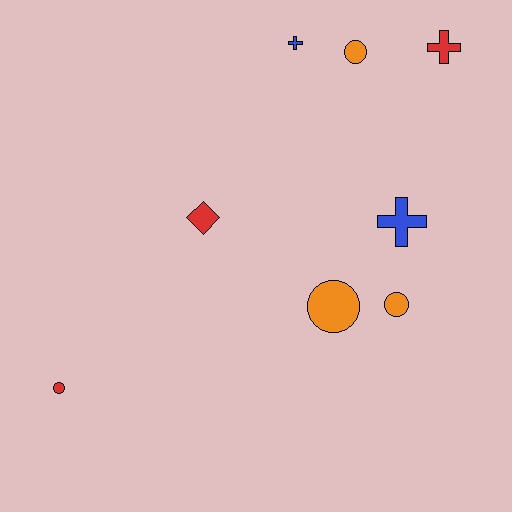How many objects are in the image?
There are 8 objects.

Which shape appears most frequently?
Circle, with 4 objects.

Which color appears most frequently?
Orange, with 3 objects.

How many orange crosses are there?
There are no orange crosses.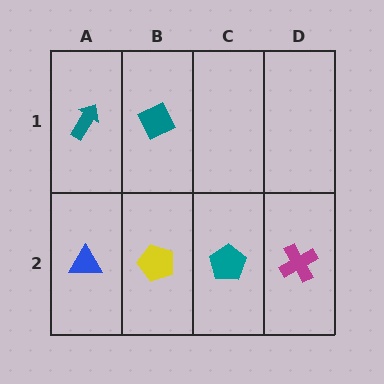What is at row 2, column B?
A yellow pentagon.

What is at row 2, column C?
A teal pentagon.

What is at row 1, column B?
A teal diamond.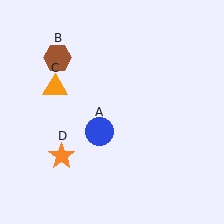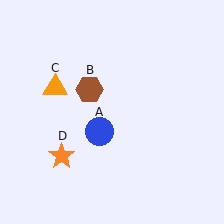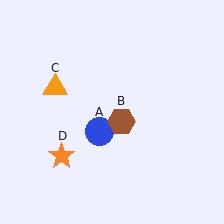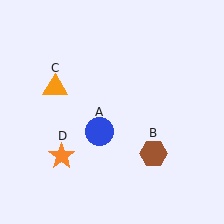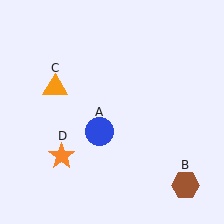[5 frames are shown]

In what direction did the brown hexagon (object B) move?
The brown hexagon (object B) moved down and to the right.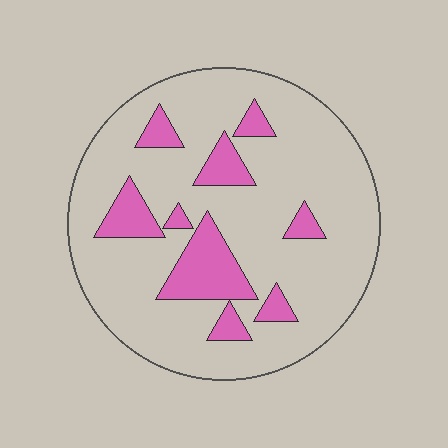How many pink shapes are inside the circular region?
9.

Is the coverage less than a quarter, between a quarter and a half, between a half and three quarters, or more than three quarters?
Less than a quarter.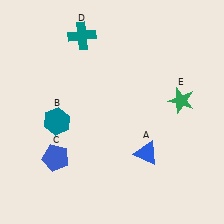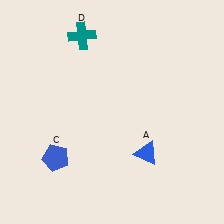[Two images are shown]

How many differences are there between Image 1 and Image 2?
There are 2 differences between the two images.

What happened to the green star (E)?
The green star (E) was removed in Image 2. It was in the top-right area of Image 1.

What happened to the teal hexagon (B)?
The teal hexagon (B) was removed in Image 2. It was in the bottom-left area of Image 1.